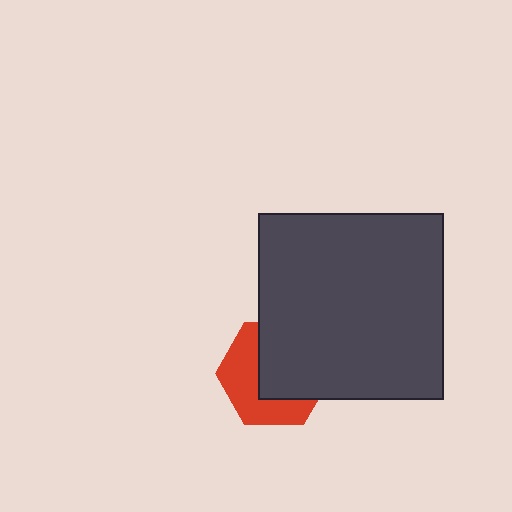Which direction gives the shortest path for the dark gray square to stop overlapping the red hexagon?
Moving toward the upper-right gives the shortest separation.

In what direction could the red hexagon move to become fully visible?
The red hexagon could move toward the lower-left. That would shift it out from behind the dark gray square entirely.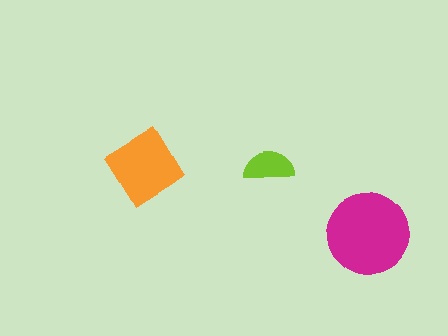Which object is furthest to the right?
The magenta circle is rightmost.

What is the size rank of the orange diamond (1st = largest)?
2nd.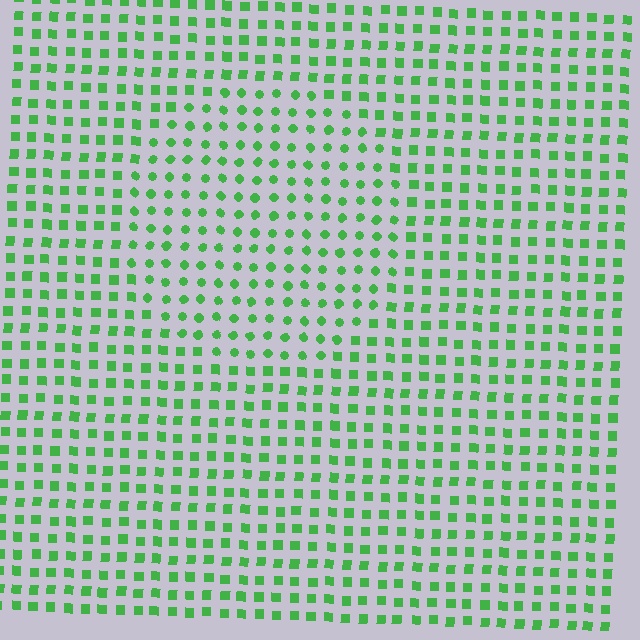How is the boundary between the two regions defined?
The boundary is defined by a change in element shape: circles inside vs. squares outside. All elements share the same color and spacing.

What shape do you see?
I see a circle.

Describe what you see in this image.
The image is filled with small green elements arranged in a uniform grid. A circle-shaped region contains circles, while the surrounding area contains squares. The boundary is defined purely by the change in element shape.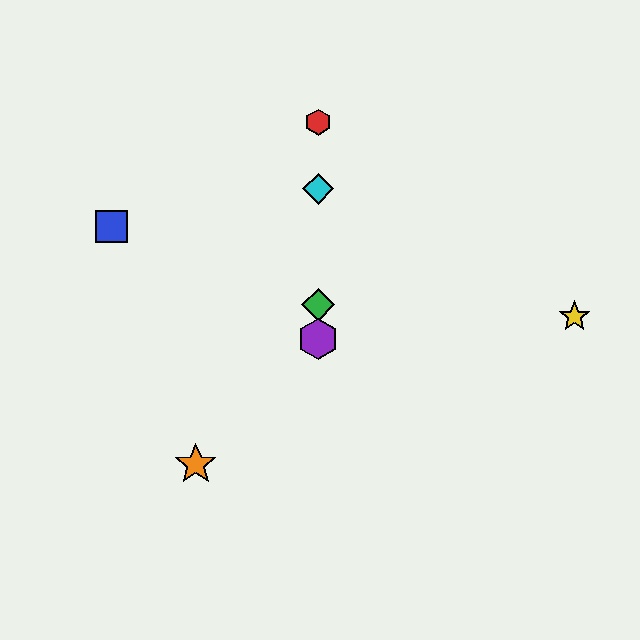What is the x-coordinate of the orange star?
The orange star is at x≈196.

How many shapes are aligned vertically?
4 shapes (the red hexagon, the green diamond, the purple hexagon, the cyan diamond) are aligned vertically.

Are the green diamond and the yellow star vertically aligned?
No, the green diamond is at x≈318 and the yellow star is at x≈574.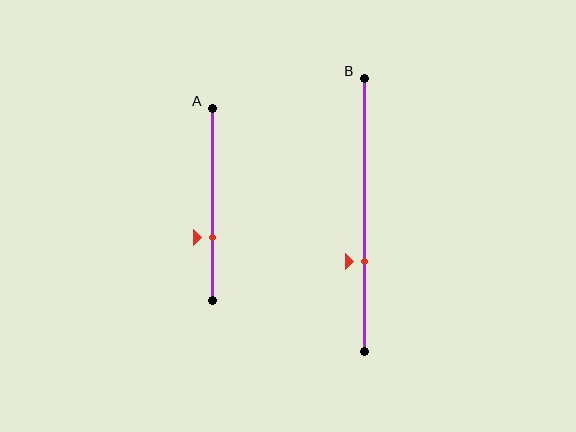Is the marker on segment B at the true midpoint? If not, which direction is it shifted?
No, the marker on segment B is shifted downward by about 17% of the segment length.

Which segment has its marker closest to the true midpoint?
Segment B has its marker closest to the true midpoint.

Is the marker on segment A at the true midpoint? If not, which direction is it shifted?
No, the marker on segment A is shifted downward by about 17% of the segment length.